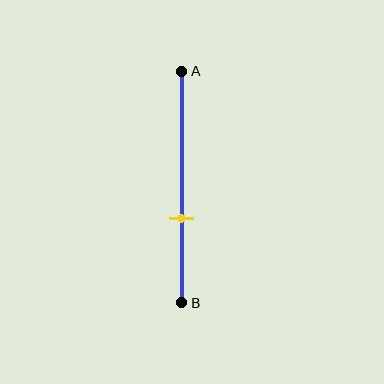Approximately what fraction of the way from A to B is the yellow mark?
The yellow mark is approximately 65% of the way from A to B.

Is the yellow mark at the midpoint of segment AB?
No, the mark is at about 65% from A, not at the 50% midpoint.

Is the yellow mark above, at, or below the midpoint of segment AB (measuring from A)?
The yellow mark is below the midpoint of segment AB.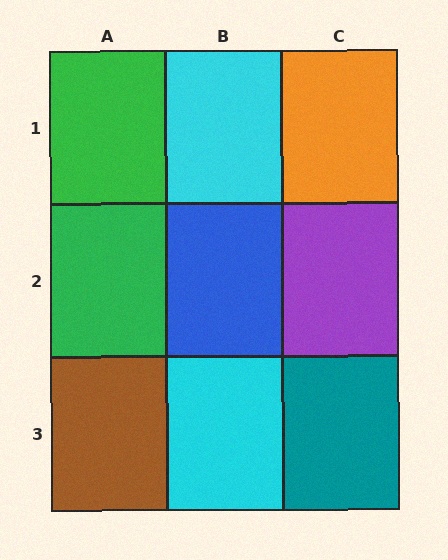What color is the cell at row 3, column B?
Cyan.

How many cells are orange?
1 cell is orange.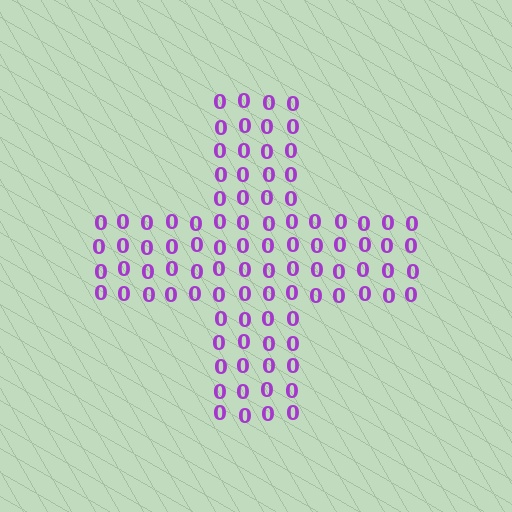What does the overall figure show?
The overall figure shows a cross.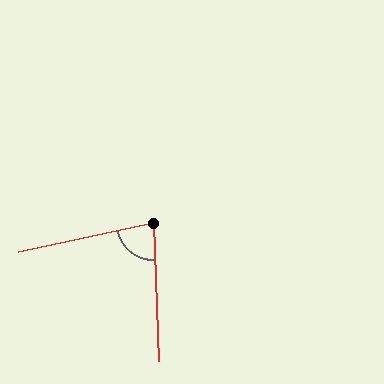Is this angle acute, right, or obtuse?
It is acute.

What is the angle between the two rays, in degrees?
Approximately 80 degrees.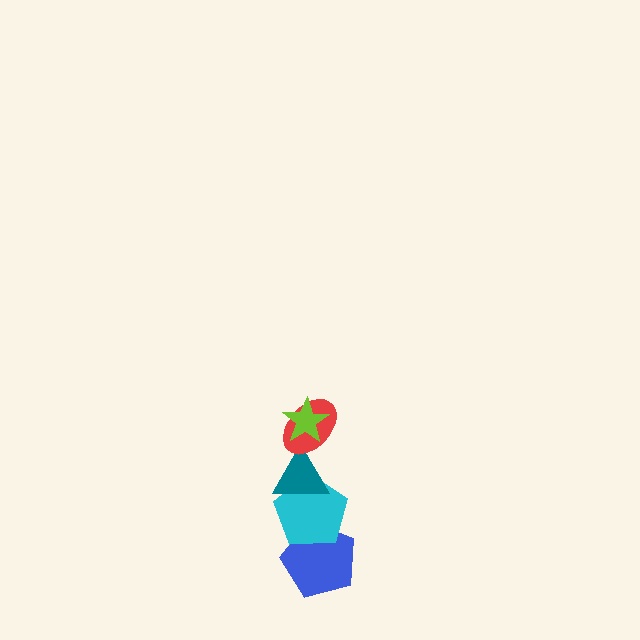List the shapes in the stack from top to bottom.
From top to bottom: the lime star, the red ellipse, the teal triangle, the cyan pentagon, the blue pentagon.